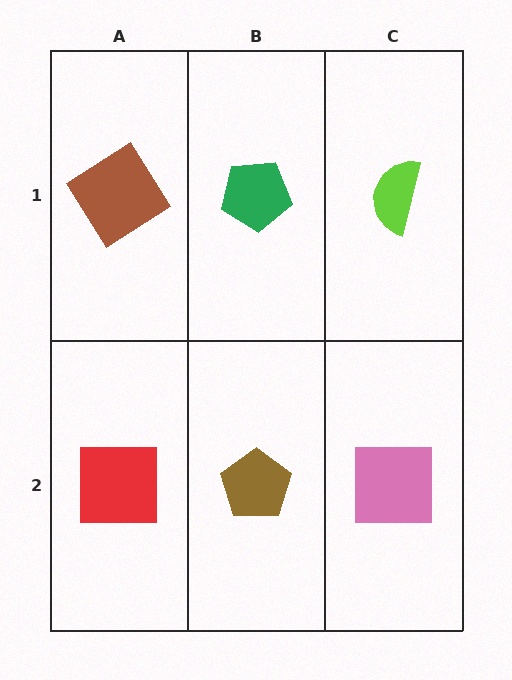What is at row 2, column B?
A brown pentagon.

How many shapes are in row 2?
3 shapes.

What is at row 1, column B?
A green pentagon.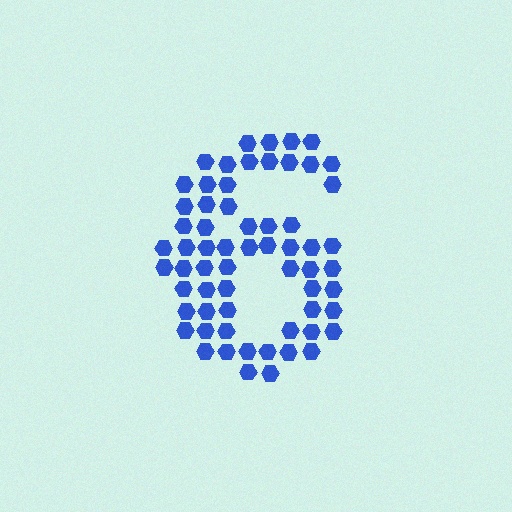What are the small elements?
The small elements are hexagons.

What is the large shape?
The large shape is the digit 6.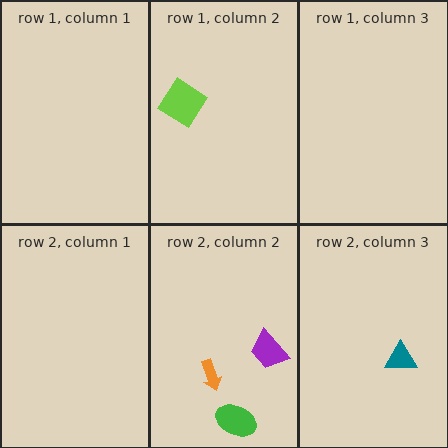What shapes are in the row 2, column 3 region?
The teal triangle.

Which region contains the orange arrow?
The row 2, column 2 region.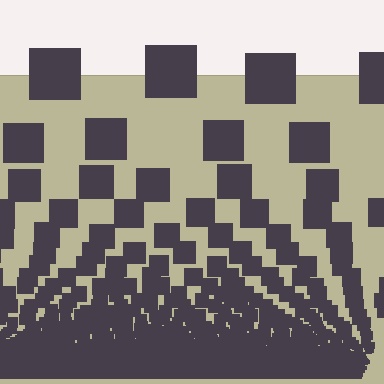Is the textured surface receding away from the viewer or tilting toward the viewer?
The surface appears to tilt toward the viewer. Texture elements get larger and sparser toward the top.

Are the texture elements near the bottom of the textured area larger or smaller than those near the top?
Smaller. The gradient is inverted — elements near the bottom are smaller and denser.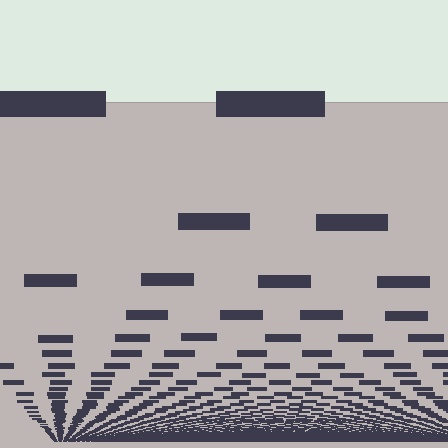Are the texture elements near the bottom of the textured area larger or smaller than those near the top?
Smaller. The gradient is inverted — elements near the bottom are smaller and denser.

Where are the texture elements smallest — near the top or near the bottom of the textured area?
Near the bottom.